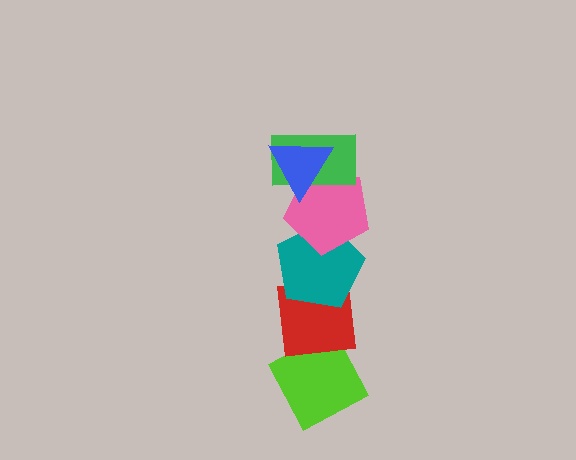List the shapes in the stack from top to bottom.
From top to bottom: the blue triangle, the green rectangle, the pink pentagon, the teal pentagon, the red square, the lime diamond.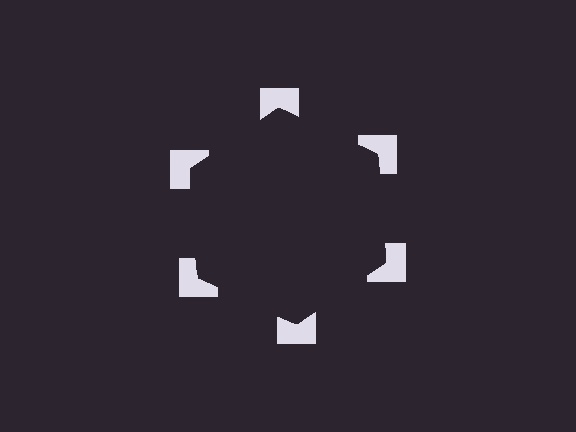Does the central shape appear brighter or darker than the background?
It typically appears slightly darker than the background, even though no actual brightness change is drawn.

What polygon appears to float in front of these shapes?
An illusory hexagon — its edges are inferred from the aligned wedge cuts in the notched squares, not physically drawn.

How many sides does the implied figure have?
6 sides.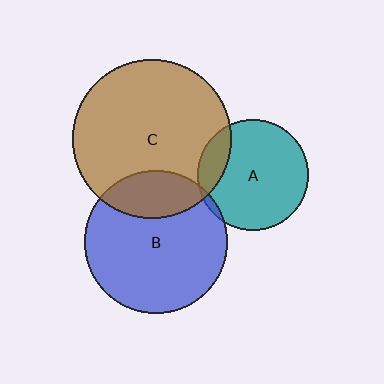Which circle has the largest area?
Circle C (brown).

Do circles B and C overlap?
Yes.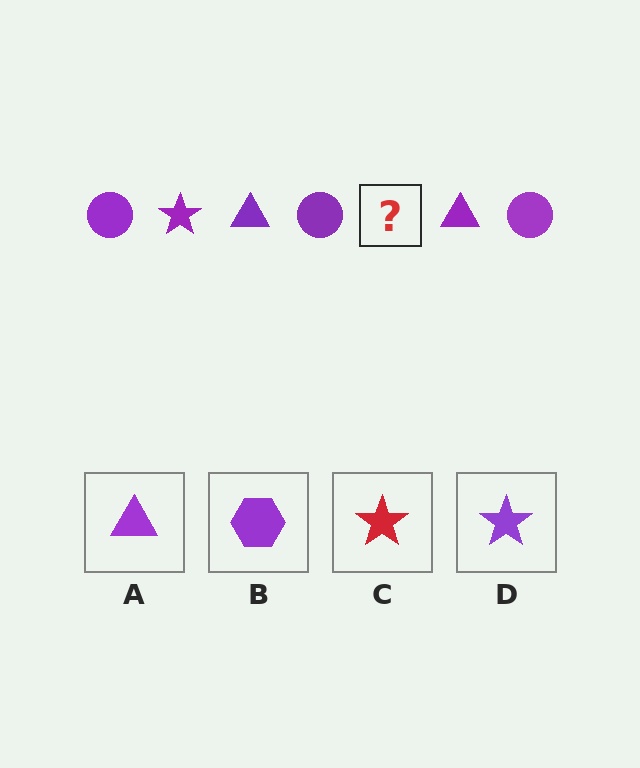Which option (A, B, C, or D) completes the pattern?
D.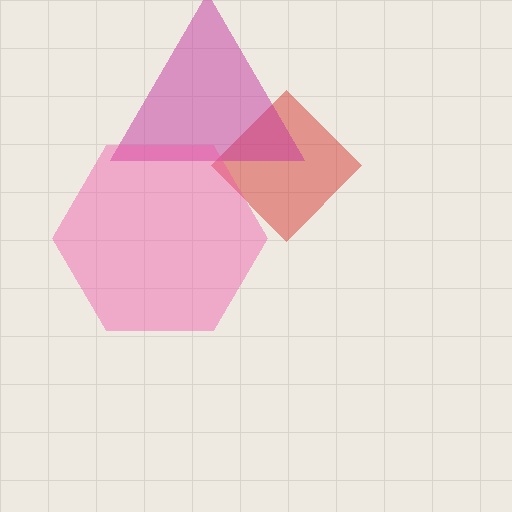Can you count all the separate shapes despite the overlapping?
Yes, there are 3 separate shapes.